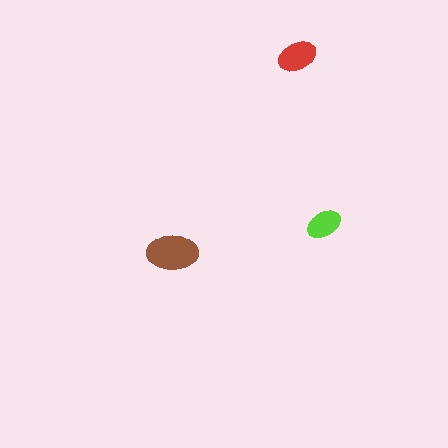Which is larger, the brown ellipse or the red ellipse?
The brown one.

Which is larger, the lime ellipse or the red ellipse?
The red one.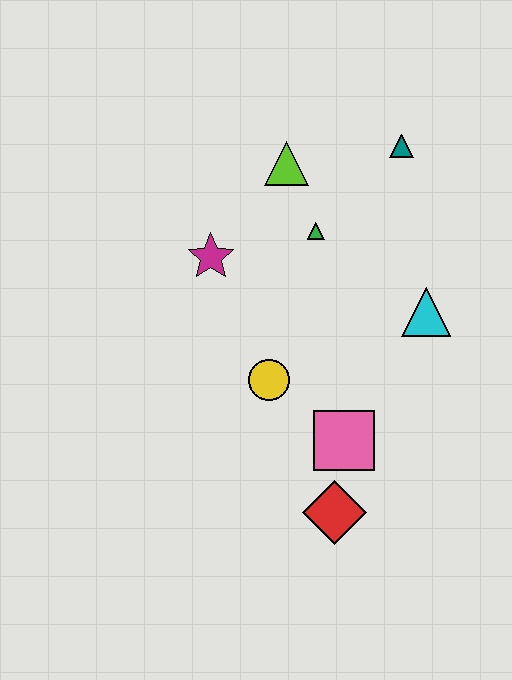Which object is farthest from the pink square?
The teal triangle is farthest from the pink square.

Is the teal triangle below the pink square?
No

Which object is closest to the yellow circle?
The pink square is closest to the yellow circle.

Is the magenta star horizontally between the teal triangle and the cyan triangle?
No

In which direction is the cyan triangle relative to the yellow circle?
The cyan triangle is to the right of the yellow circle.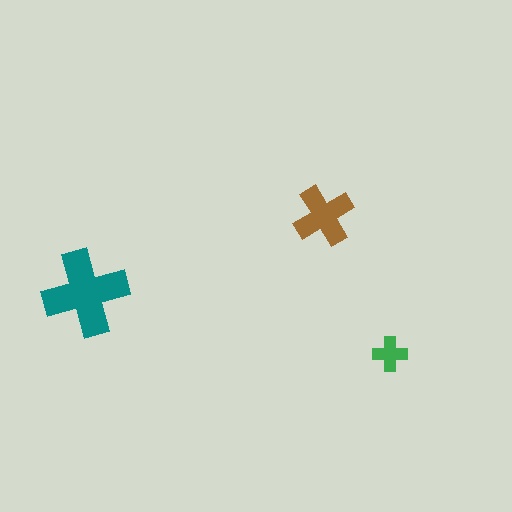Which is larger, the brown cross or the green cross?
The brown one.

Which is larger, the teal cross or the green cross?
The teal one.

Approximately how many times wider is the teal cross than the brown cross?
About 1.5 times wider.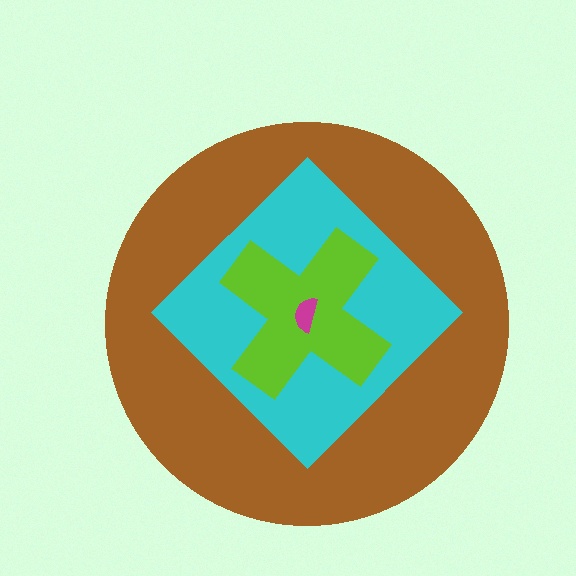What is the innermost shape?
The magenta semicircle.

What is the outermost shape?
The brown circle.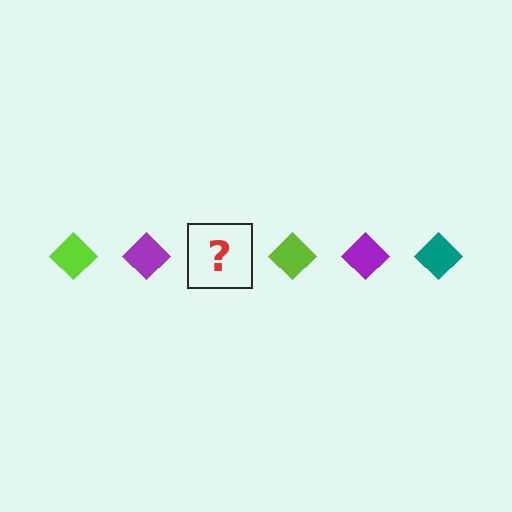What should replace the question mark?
The question mark should be replaced with a teal diamond.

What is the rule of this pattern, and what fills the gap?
The rule is that the pattern cycles through lime, purple, teal diamonds. The gap should be filled with a teal diamond.